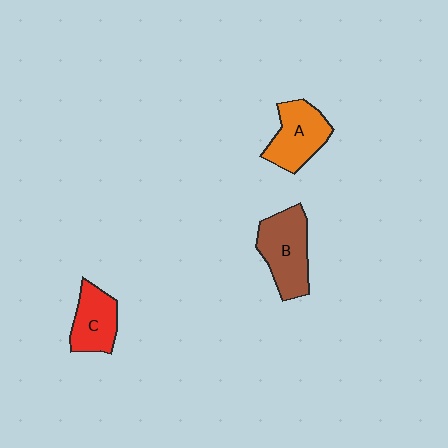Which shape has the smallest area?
Shape C (red).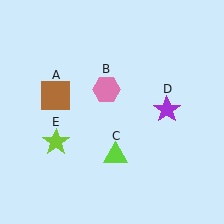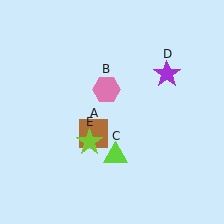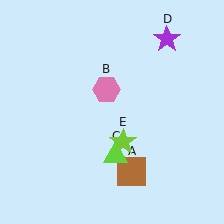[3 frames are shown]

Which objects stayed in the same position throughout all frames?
Pink hexagon (object B) and lime triangle (object C) remained stationary.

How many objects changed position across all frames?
3 objects changed position: brown square (object A), purple star (object D), lime star (object E).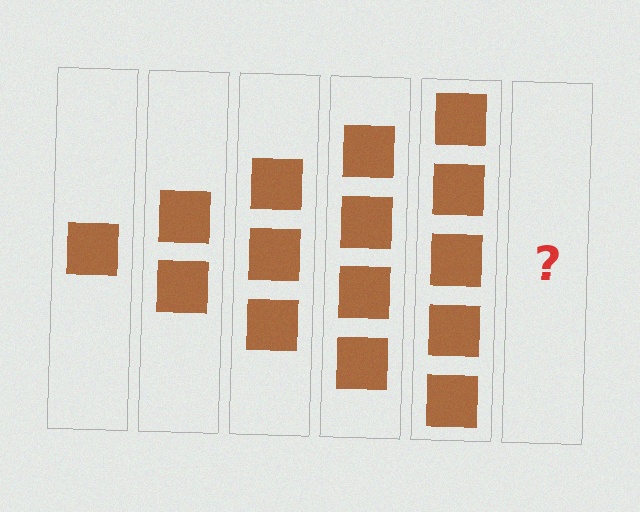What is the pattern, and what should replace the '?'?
The pattern is that each step adds one more square. The '?' should be 6 squares.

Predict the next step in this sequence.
The next step is 6 squares.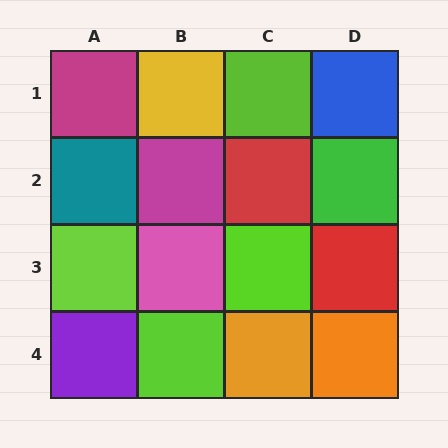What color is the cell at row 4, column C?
Orange.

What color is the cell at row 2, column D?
Green.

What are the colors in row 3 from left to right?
Lime, pink, lime, red.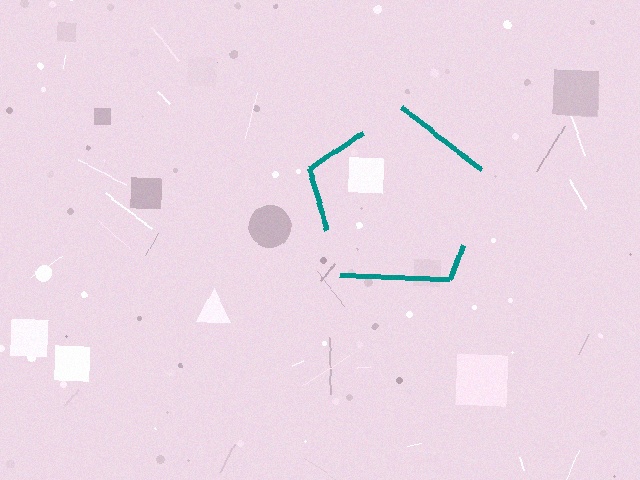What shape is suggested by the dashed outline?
The dashed outline suggests a pentagon.